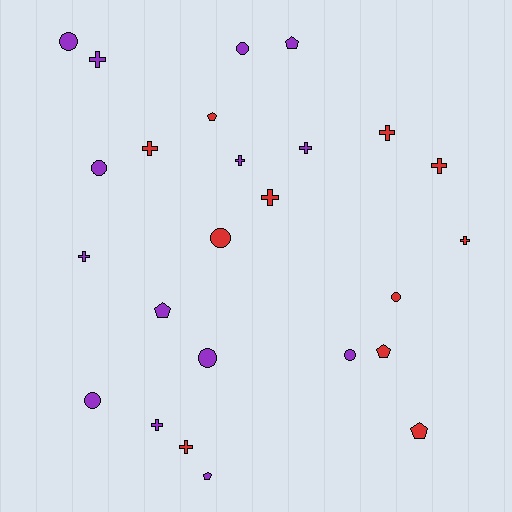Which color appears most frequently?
Purple, with 14 objects.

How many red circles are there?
There are 2 red circles.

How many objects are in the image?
There are 25 objects.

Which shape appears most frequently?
Cross, with 11 objects.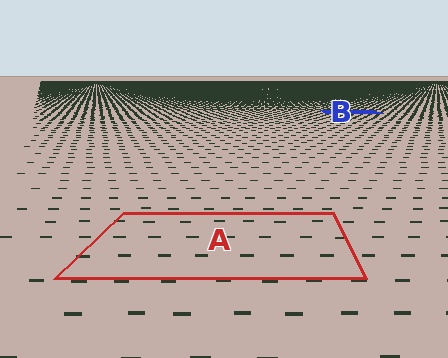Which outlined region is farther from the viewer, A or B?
Region B is farther from the viewer — the texture elements inside it appear smaller and more densely packed.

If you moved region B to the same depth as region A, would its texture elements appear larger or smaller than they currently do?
They would appear larger. At a closer depth, the same texture elements are projected at a bigger on-screen size.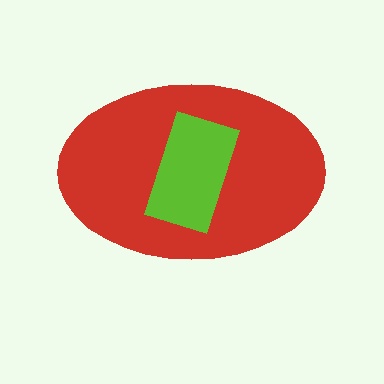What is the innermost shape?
The lime rectangle.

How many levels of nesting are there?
2.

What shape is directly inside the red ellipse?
The lime rectangle.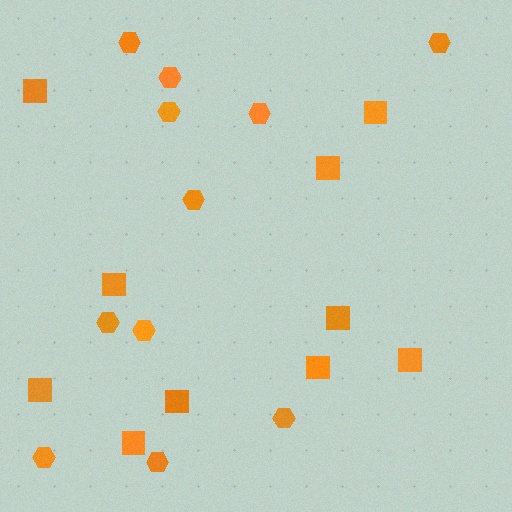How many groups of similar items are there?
There are 2 groups: one group of squares (10) and one group of hexagons (11).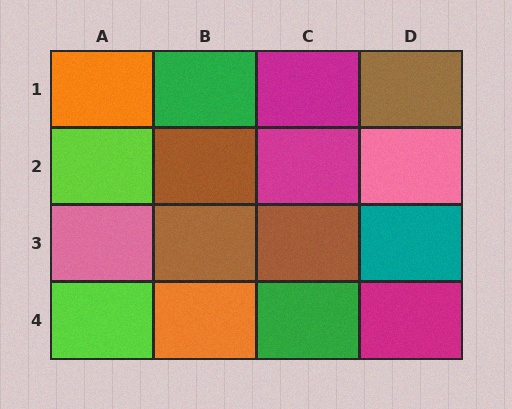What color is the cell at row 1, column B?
Green.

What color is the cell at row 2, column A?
Lime.